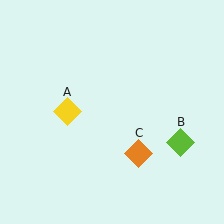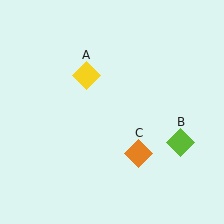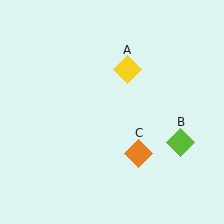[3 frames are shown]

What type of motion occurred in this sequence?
The yellow diamond (object A) rotated clockwise around the center of the scene.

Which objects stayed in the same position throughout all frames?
Lime diamond (object B) and orange diamond (object C) remained stationary.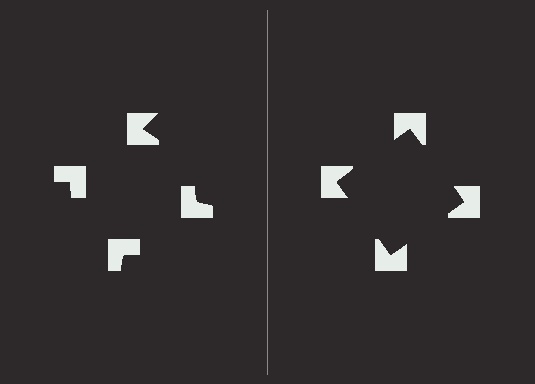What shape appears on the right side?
An illusory square.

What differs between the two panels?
The notched squares are positioned identically on both sides; only the wedge orientations differ. On the right they align to a square; on the left they are misaligned.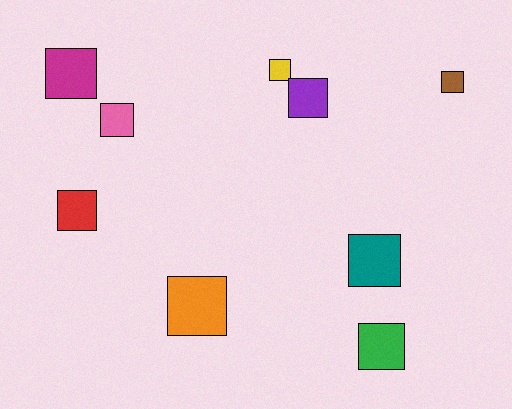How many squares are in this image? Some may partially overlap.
There are 9 squares.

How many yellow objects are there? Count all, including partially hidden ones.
There is 1 yellow object.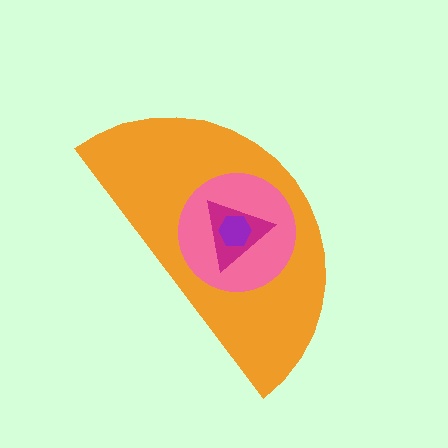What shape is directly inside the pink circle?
The magenta triangle.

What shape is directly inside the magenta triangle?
The purple hexagon.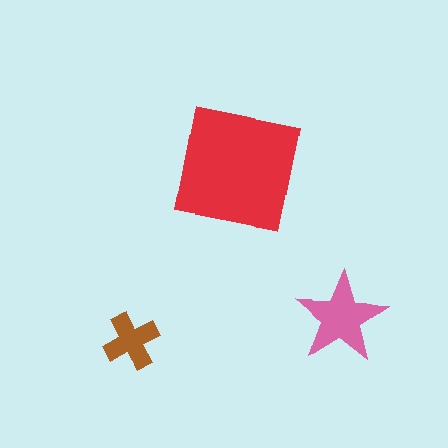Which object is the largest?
The red square.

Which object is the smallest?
The brown cross.